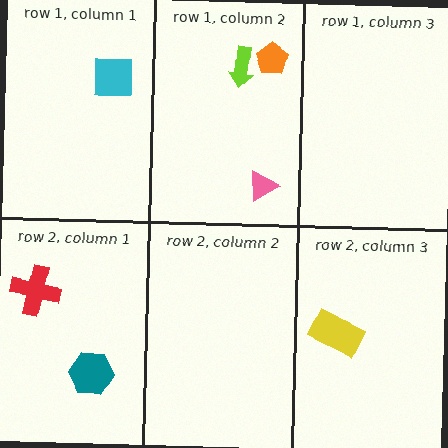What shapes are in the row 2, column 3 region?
The yellow rectangle.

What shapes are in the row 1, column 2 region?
The orange pentagon, the pink triangle, the lime arrow.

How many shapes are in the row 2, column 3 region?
1.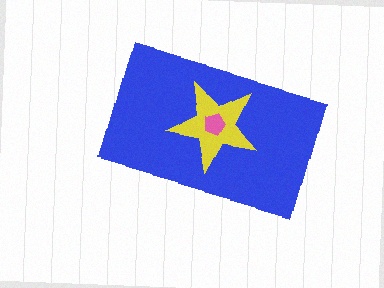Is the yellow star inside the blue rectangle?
Yes.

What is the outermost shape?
The blue rectangle.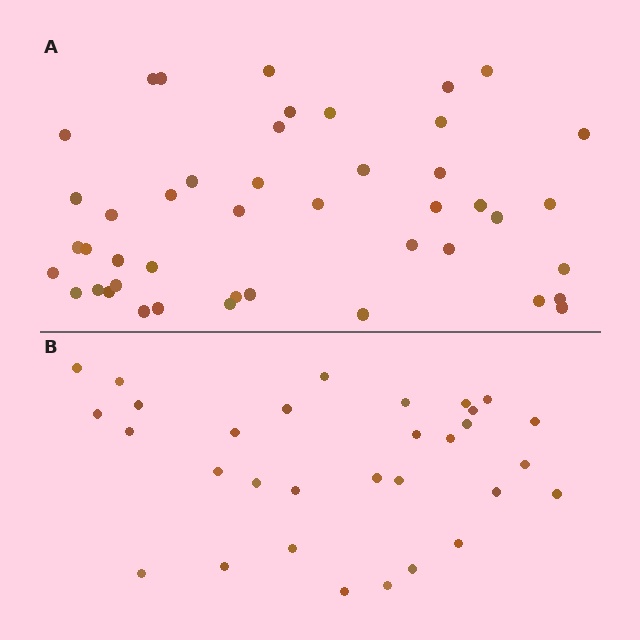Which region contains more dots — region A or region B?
Region A (the top region) has more dots.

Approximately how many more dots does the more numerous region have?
Region A has approximately 15 more dots than region B.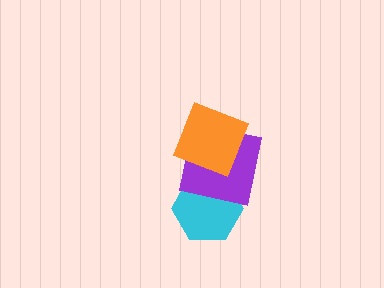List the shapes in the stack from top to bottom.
From top to bottom: the orange square, the purple square, the cyan hexagon.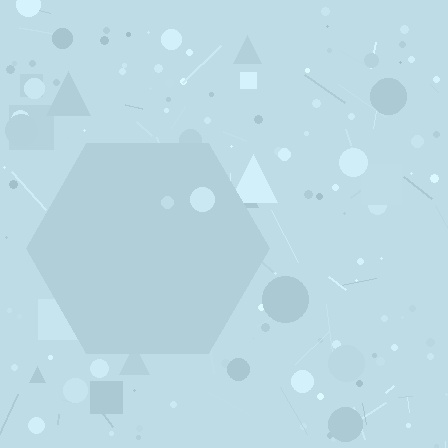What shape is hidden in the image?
A hexagon is hidden in the image.